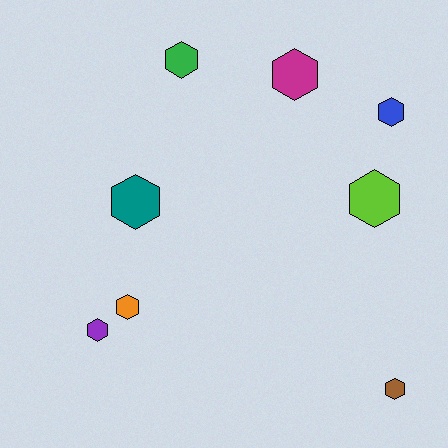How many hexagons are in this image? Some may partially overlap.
There are 8 hexagons.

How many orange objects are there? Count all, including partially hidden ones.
There is 1 orange object.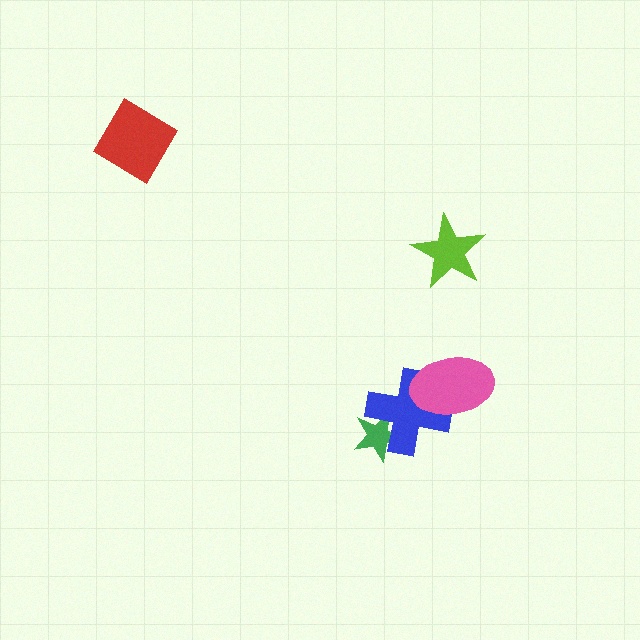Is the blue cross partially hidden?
Yes, it is partially covered by another shape.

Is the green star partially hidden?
Yes, it is partially covered by another shape.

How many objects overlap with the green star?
1 object overlaps with the green star.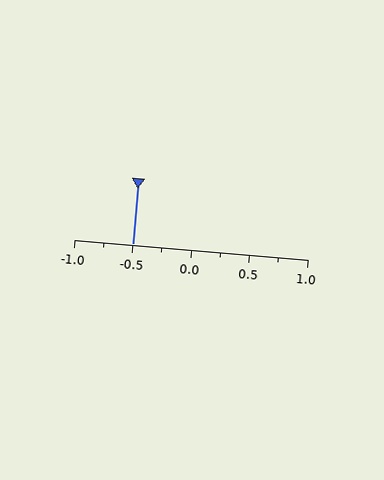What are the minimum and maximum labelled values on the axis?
The axis runs from -1.0 to 1.0.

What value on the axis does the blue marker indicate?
The marker indicates approximately -0.5.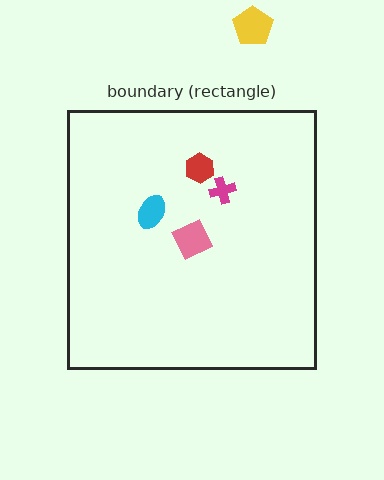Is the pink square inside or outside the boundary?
Inside.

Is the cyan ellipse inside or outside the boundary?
Inside.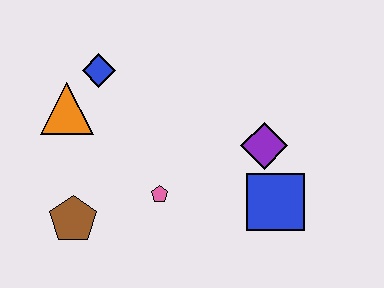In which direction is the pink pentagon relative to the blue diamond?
The pink pentagon is below the blue diamond.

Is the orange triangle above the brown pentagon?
Yes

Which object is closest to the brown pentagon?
The pink pentagon is closest to the brown pentagon.